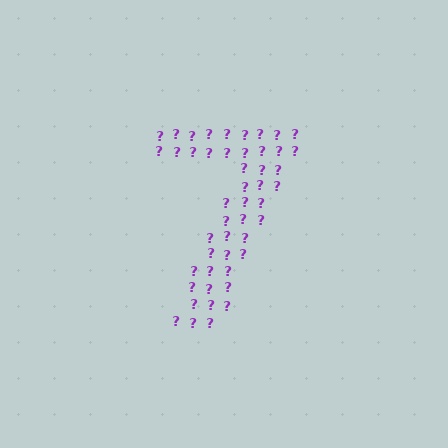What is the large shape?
The large shape is the digit 7.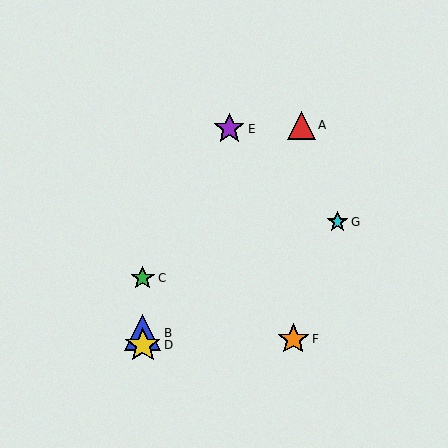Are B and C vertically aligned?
Yes, both are at x≈143.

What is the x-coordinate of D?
Object D is at x≈143.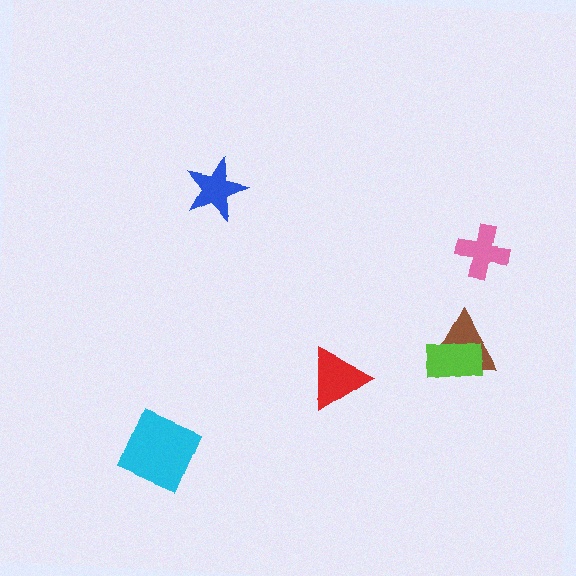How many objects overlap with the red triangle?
0 objects overlap with the red triangle.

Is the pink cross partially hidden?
No, no other shape covers it.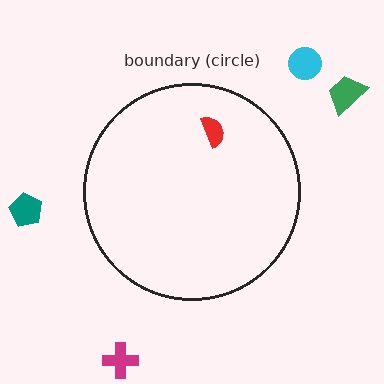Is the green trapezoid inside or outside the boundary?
Outside.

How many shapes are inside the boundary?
1 inside, 4 outside.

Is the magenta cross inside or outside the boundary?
Outside.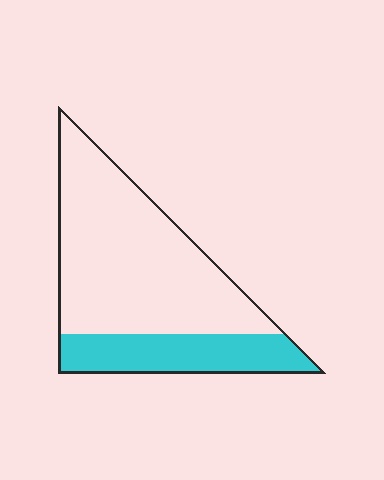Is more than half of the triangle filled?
No.